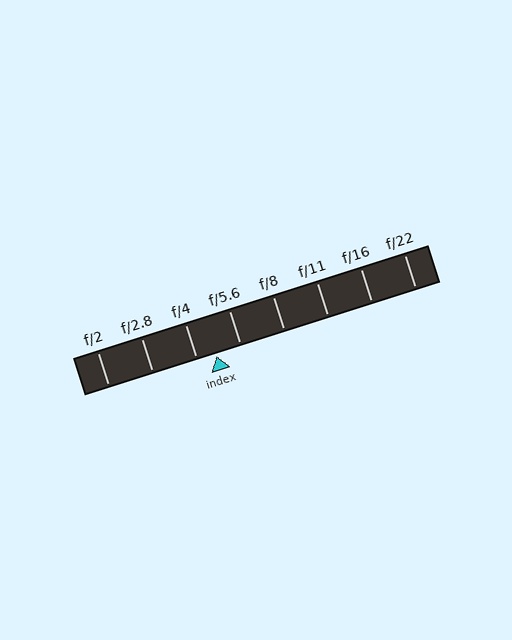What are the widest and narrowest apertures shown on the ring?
The widest aperture shown is f/2 and the narrowest is f/22.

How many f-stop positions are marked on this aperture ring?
There are 8 f-stop positions marked.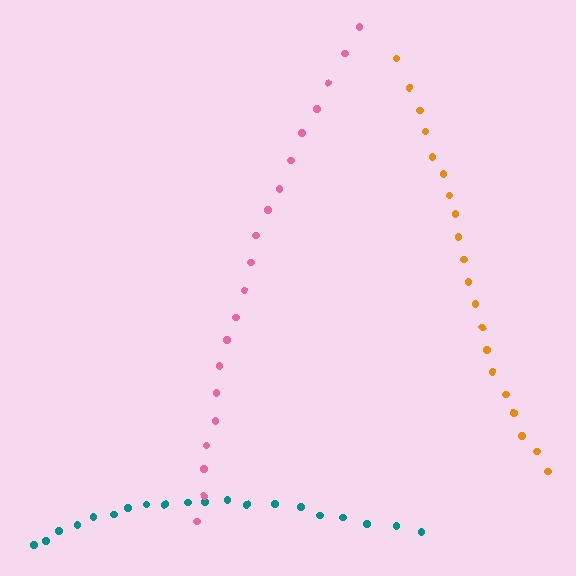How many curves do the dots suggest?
There are 3 distinct paths.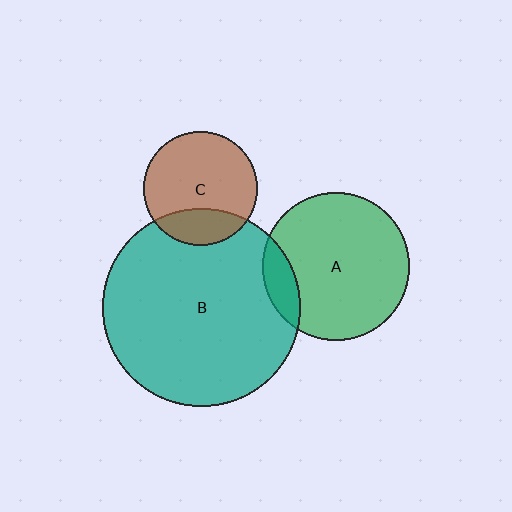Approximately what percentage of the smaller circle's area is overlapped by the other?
Approximately 15%.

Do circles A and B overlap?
Yes.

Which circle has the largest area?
Circle B (teal).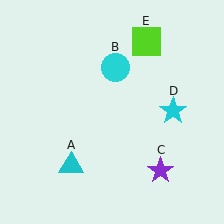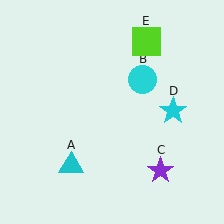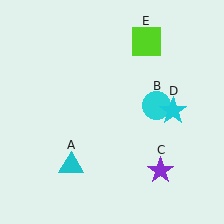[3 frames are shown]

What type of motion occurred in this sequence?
The cyan circle (object B) rotated clockwise around the center of the scene.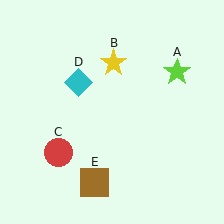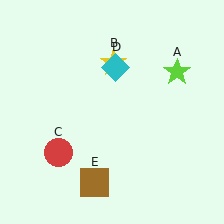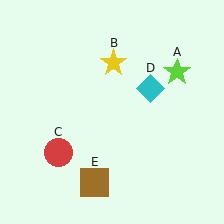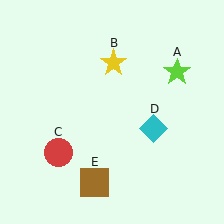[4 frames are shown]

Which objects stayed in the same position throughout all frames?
Lime star (object A) and yellow star (object B) and red circle (object C) and brown square (object E) remained stationary.